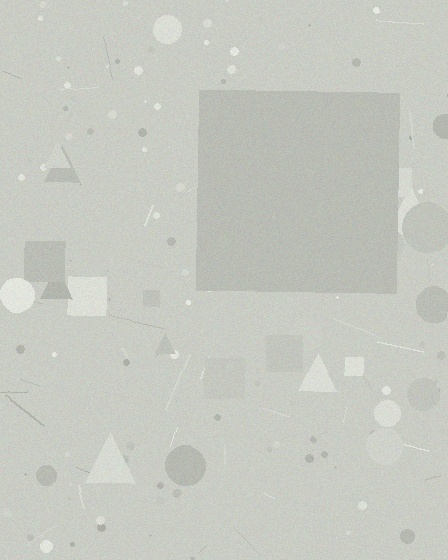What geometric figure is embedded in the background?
A square is embedded in the background.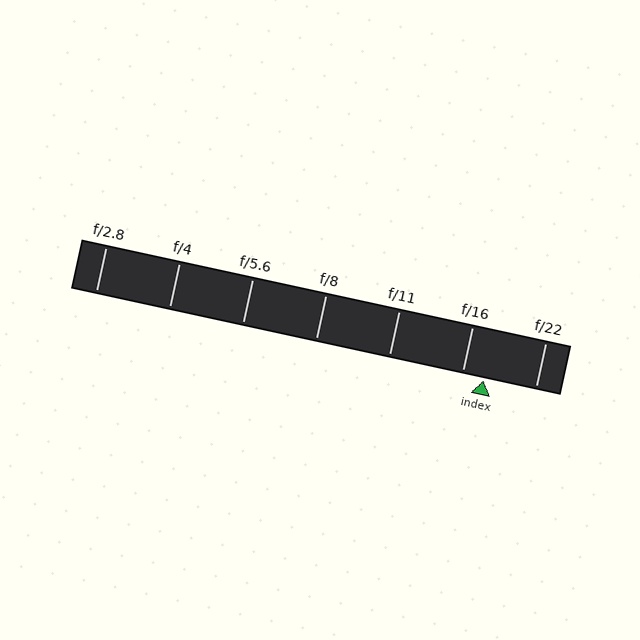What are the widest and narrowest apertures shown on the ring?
The widest aperture shown is f/2.8 and the narrowest is f/22.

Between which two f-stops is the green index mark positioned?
The index mark is between f/16 and f/22.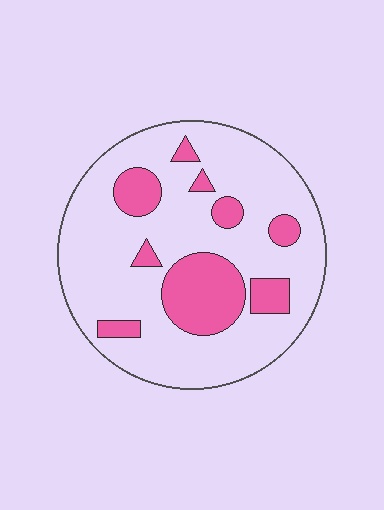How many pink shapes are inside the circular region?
9.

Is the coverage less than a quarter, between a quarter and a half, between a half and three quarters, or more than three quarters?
Less than a quarter.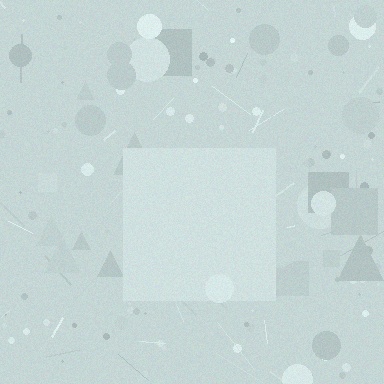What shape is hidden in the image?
A square is hidden in the image.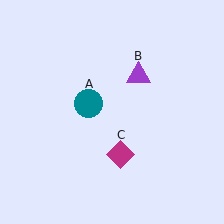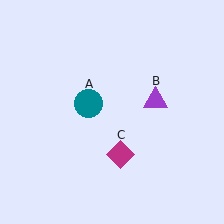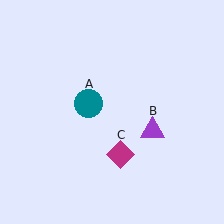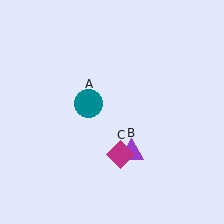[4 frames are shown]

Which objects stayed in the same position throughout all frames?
Teal circle (object A) and magenta diamond (object C) remained stationary.